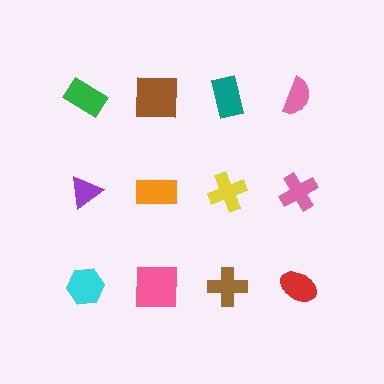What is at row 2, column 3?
A yellow cross.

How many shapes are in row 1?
4 shapes.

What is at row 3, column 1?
A cyan hexagon.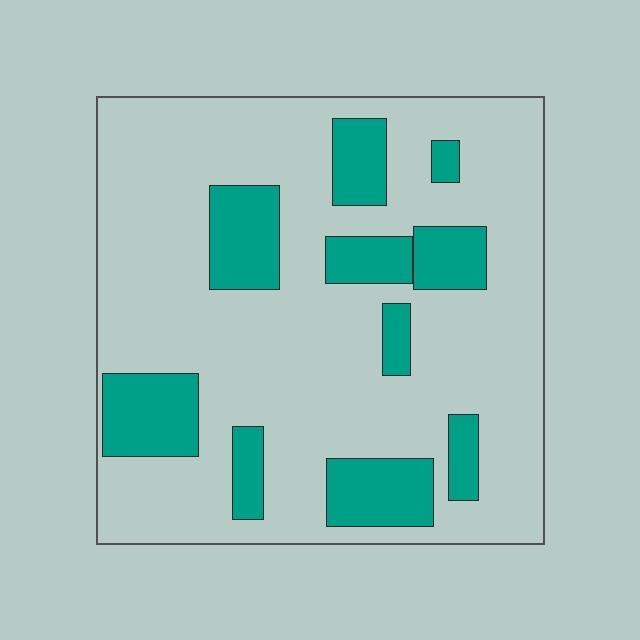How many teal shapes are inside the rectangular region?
10.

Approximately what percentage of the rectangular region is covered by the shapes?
Approximately 25%.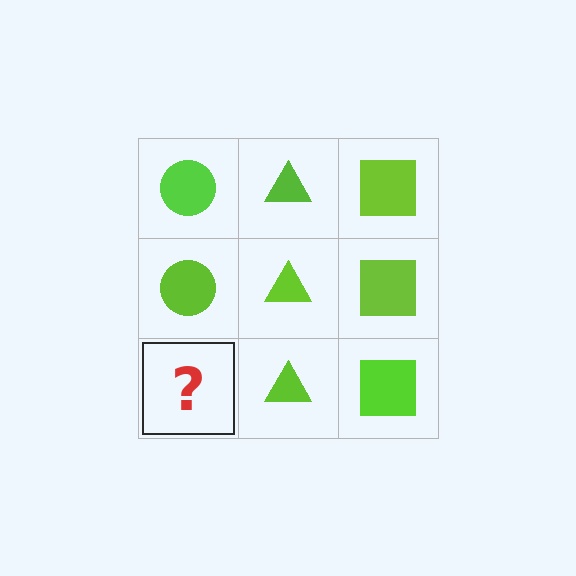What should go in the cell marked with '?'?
The missing cell should contain a lime circle.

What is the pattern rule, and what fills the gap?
The rule is that each column has a consistent shape. The gap should be filled with a lime circle.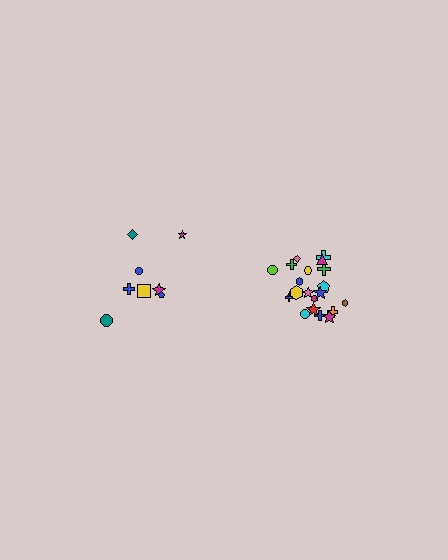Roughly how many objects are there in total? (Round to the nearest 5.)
Roughly 30 objects in total.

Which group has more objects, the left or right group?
The right group.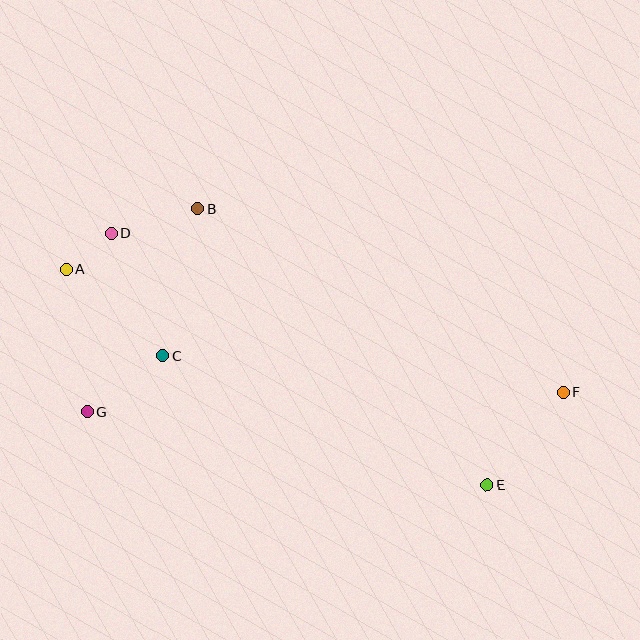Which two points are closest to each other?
Points A and D are closest to each other.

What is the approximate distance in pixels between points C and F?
The distance between C and F is approximately 403 pixels.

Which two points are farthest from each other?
Points A and F are farthest from each other.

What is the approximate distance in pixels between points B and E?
The distance between B and E is approximately 401 pixels.